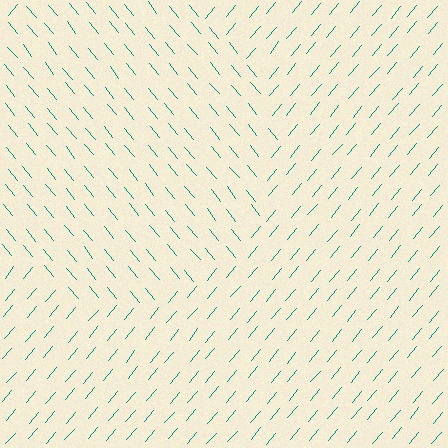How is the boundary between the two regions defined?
The boundary is defined purely by a change in line orientation (approximately 79 degrees difference). All lines are the same color and thickness.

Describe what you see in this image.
The image is filled with small teal line segments. A circle region in the image has lines oriented differently from the surrounding lines, creating a visible texture boundary.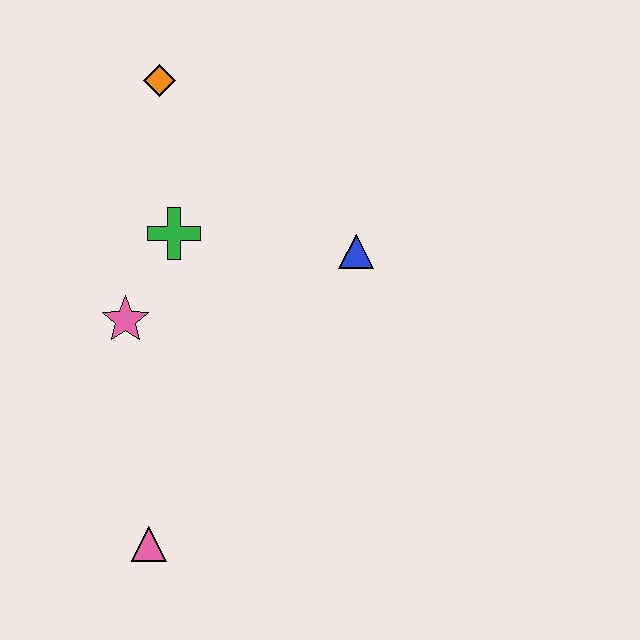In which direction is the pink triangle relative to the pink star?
The pink triangle is below the pink star.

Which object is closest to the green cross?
The pink star is closest to the green cross.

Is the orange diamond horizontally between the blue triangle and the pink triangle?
Yes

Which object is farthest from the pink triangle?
The orange diamond is farthest from the pink triangle.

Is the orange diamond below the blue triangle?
No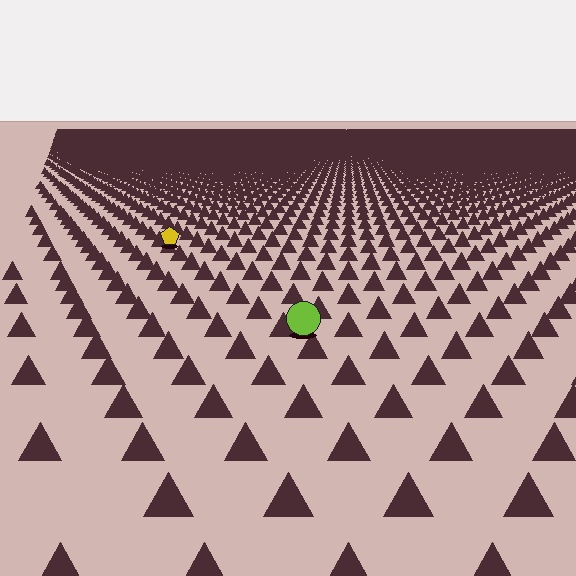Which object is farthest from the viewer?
The yellow pentagon is farthest from the viewer. It appears smaller and the ground texture around it is denser.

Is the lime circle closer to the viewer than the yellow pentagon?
Yes. The lime circle is closer — you can tell from the texture gradient: the ground texture is coarser near it.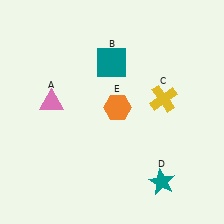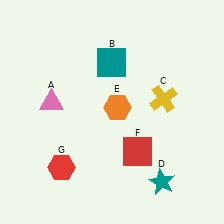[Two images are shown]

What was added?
A red square (F), a red hexagon (G) were added in Image 2.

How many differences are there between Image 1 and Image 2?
There are 2 differences between the two images.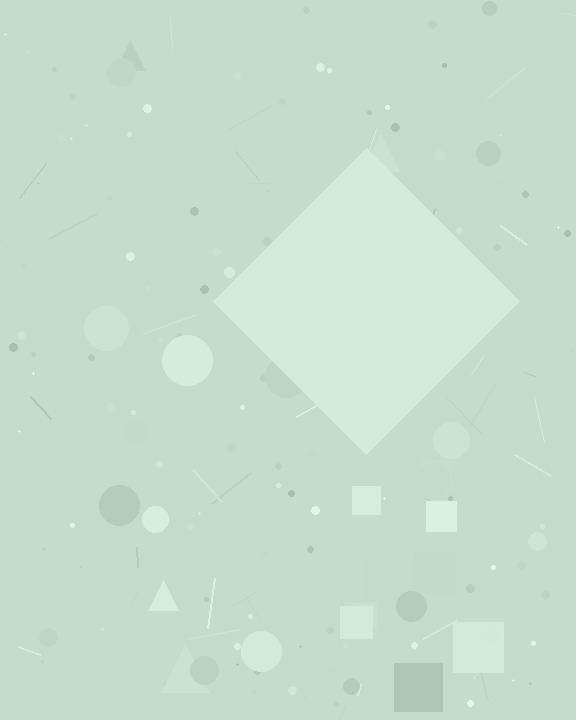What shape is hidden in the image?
A diamond is hidden in the image.